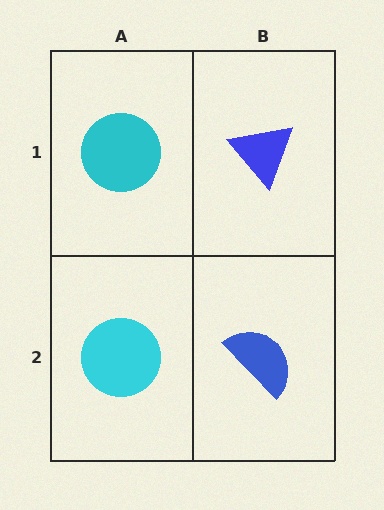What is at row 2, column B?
A blue semicircle.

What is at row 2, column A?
A cyan circle.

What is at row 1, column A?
A cyan circle.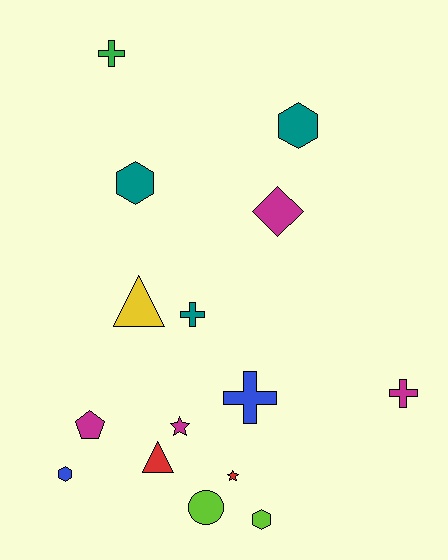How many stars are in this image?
There are 2 stars.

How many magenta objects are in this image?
There are 4 magenta objects.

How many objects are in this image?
There are 15 objects.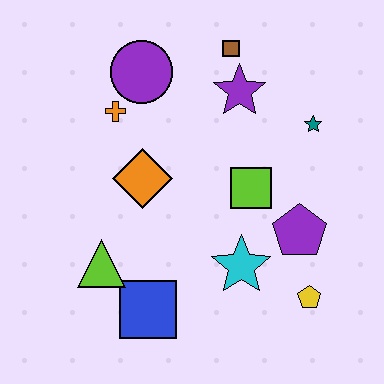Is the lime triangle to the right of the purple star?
No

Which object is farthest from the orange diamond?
The yellow pentagon is farthest from the orange diamond.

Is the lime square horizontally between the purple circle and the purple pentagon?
Yes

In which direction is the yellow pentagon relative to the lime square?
The yellow pentagon is below the lime square.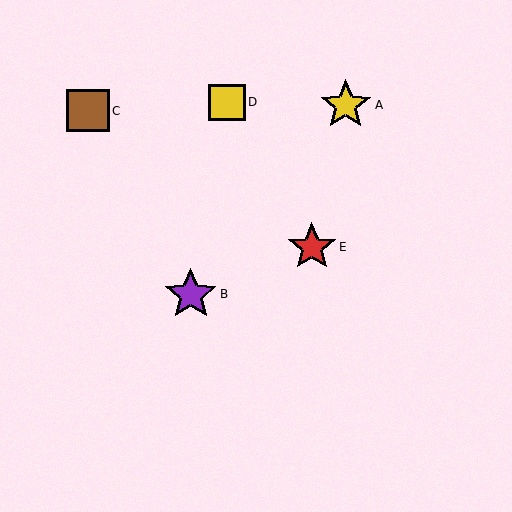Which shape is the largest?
The purple star (labeled B) is the largest.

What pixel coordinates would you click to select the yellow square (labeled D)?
Click at (227, 102) to select the yellow square D.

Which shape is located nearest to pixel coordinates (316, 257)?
The red star (labeled E) at (312, 247) is nearest to that location.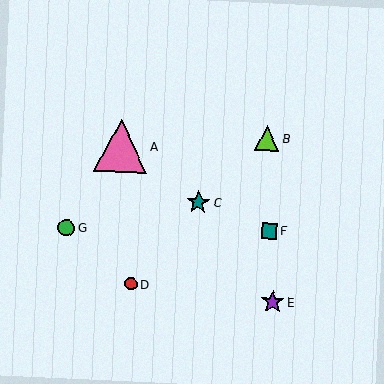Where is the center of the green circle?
The center of the green circle is at (66, 228).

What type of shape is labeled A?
Shape A is a pink triangle.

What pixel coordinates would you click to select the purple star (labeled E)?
Click at (273, 302) to select the purple star E.